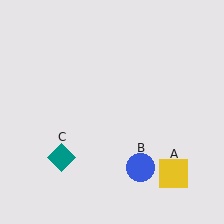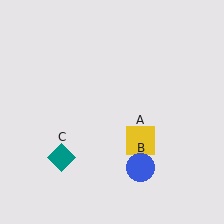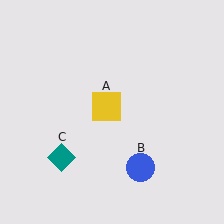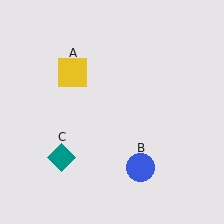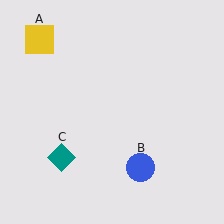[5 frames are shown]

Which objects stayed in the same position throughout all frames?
Blue circle (object B) and teal diamond (object C) remained stationary.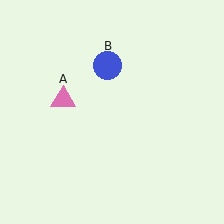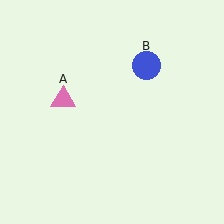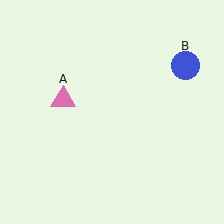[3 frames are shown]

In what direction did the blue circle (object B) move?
The blue circle (object B) moved right.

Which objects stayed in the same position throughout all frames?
Pink triangle (object A) remained stationary.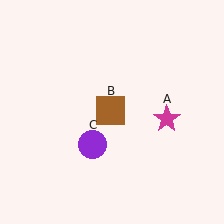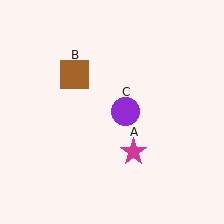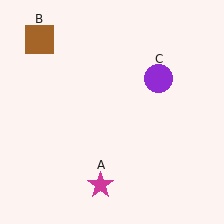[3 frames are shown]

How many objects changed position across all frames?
3 objects changed position: magenta star (object A), brown square (object B), purple circle (object C).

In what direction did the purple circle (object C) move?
The purple circle (object C) moved up and to the right.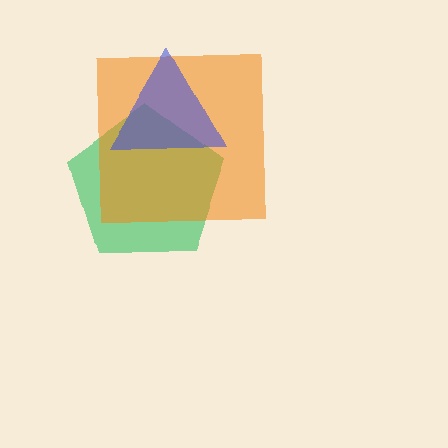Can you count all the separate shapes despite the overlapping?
Yes, there are 3 separate shapes.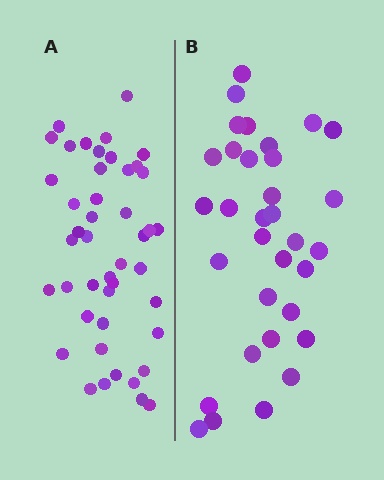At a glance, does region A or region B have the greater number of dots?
Region A (the left region) has more dots.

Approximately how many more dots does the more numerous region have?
Region A has roughly 12 or so more dots than region B.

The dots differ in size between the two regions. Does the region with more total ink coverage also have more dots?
No. Region B has more total ink coverage because its dots are larger, but region A actually contains more individual dots. Total area can be misleading — the number of items is what matters here.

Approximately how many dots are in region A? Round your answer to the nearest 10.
About 40 dots. (The exact count is 45, which rounds to 40.)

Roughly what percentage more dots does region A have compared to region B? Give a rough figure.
About 35% more.